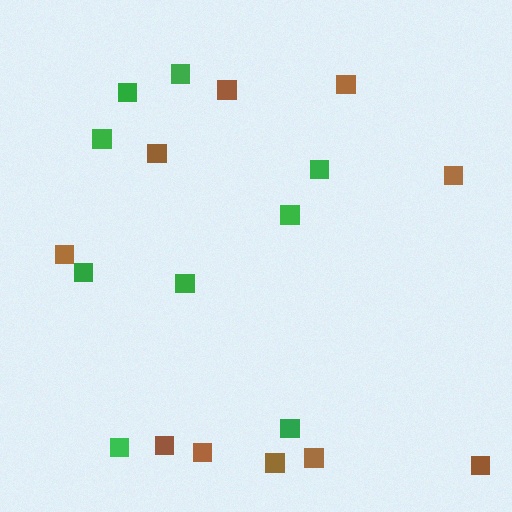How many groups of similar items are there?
There are 2 groups: one group of brown squares (10) and one group of green squares (9).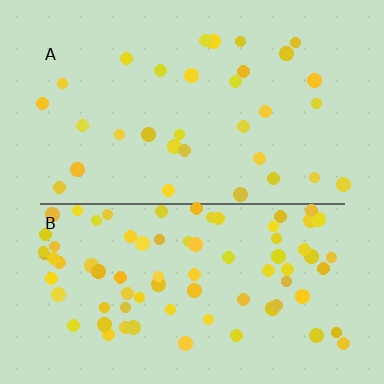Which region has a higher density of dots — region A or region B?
B (the bottom).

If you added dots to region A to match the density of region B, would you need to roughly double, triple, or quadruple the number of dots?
Approximately double.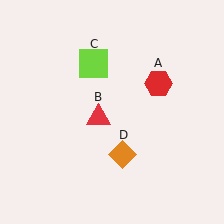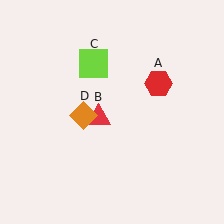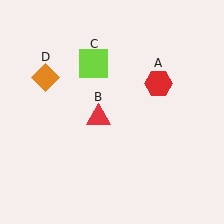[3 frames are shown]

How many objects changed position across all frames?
1 object changed position: orange diamond (object D).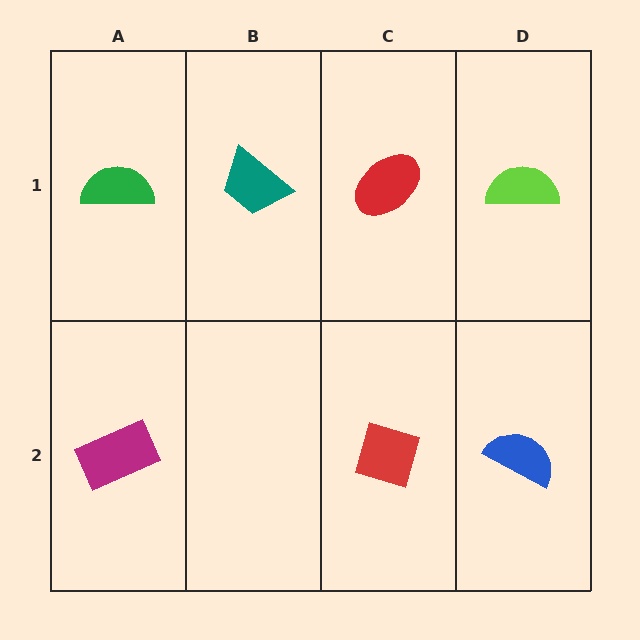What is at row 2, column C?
A red diamond.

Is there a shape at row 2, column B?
No, that cell is empty.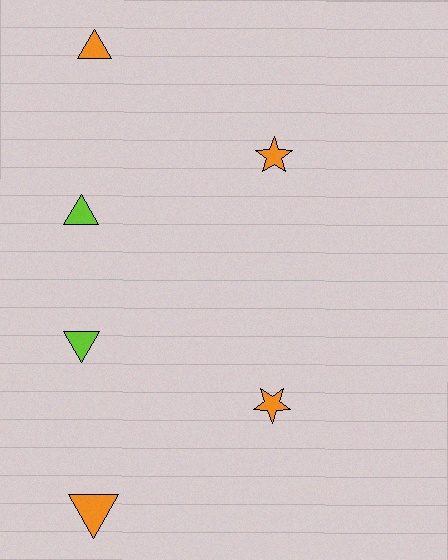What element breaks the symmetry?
The orange triangle on the bottom side has a different size than its mirror counterpart.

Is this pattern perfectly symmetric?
No, the pattern is not perfectly symmetric. The orange triangle on the bottom side has a different size than its mirror counterpart.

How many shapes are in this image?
There are 6 shapes in this image.